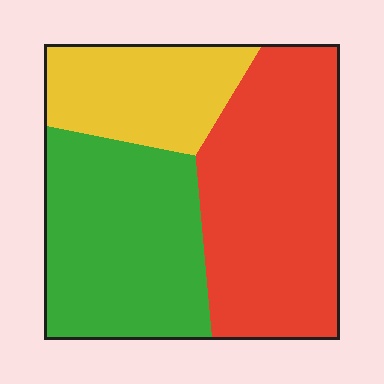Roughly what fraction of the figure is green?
Green takes up about three eighths (3/8) of the figure.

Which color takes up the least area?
Yellow, at roughly 20%.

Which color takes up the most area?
Red, at roughly 45%.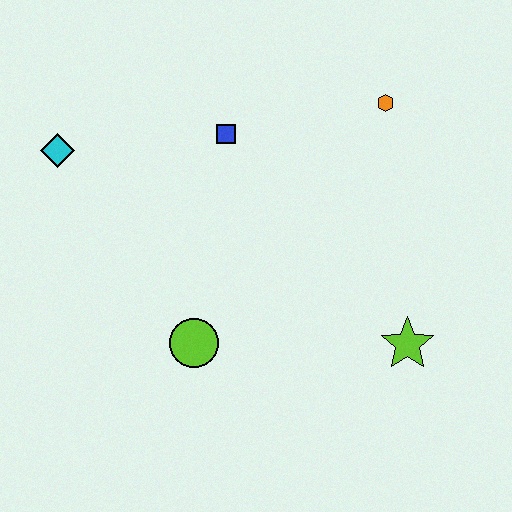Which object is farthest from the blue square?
The lime star is farthest from the blue square.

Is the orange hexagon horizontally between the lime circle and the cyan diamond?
No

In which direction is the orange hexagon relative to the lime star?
The orange hexagon is above the lime star.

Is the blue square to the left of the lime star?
Yes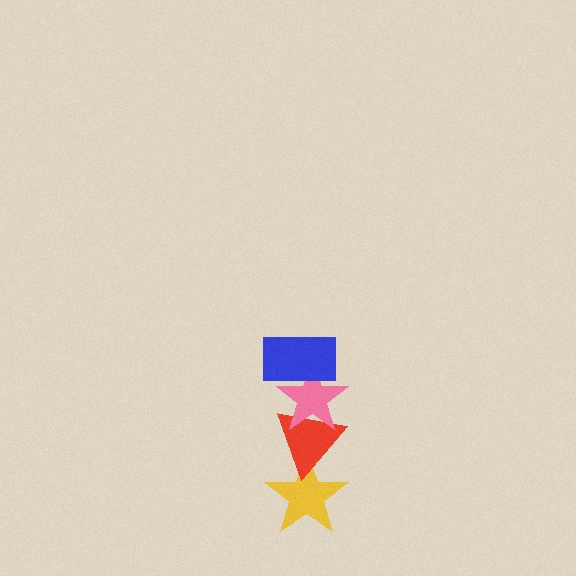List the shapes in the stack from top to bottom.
From top to bottom: the blue rectangle, the pink star, the red triangle, the yellow star.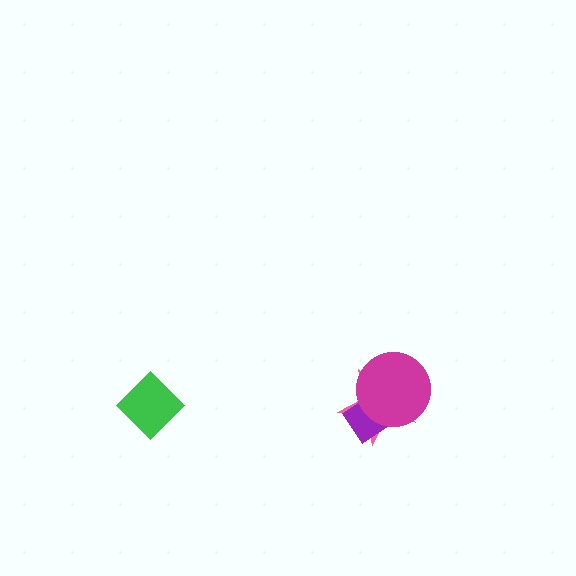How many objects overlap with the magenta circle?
2 objects overlap with the magenta circle.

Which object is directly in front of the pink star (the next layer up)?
The purple diamond is directly in front of the pink star.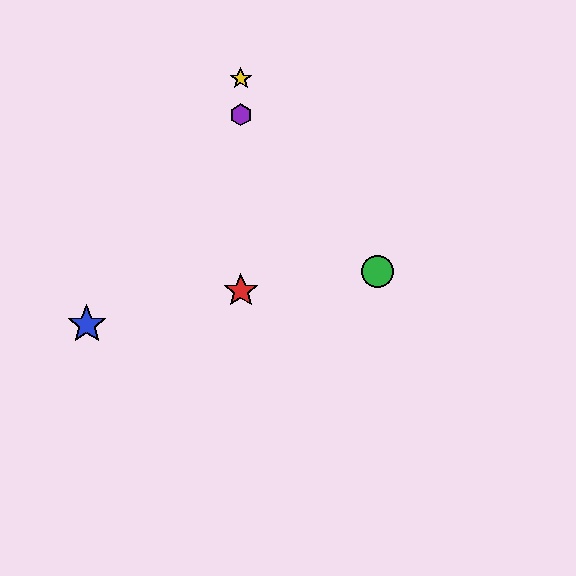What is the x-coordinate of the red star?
The red star is at x≈241.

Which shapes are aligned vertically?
The red star, the yellow star, the purple hexagon are aligned vertically.